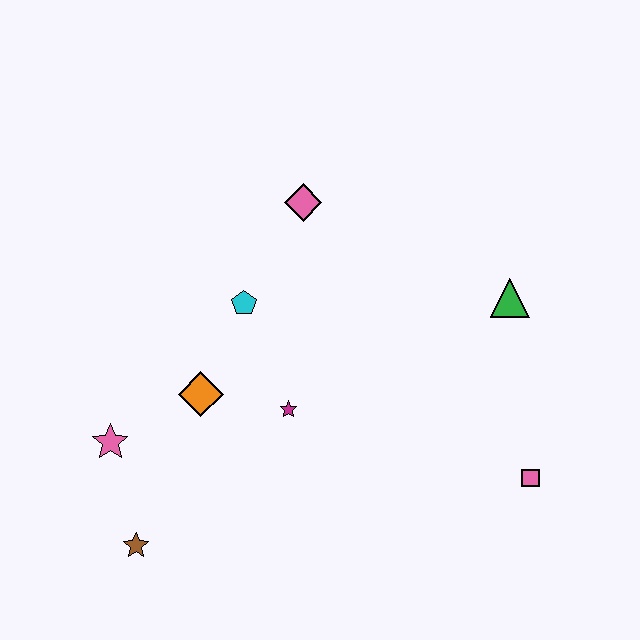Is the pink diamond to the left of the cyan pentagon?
No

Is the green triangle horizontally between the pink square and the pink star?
Yes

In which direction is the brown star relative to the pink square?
The brown star is to the left of the pink square.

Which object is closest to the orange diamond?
The magenta star is closest to the orange diamond.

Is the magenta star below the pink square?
No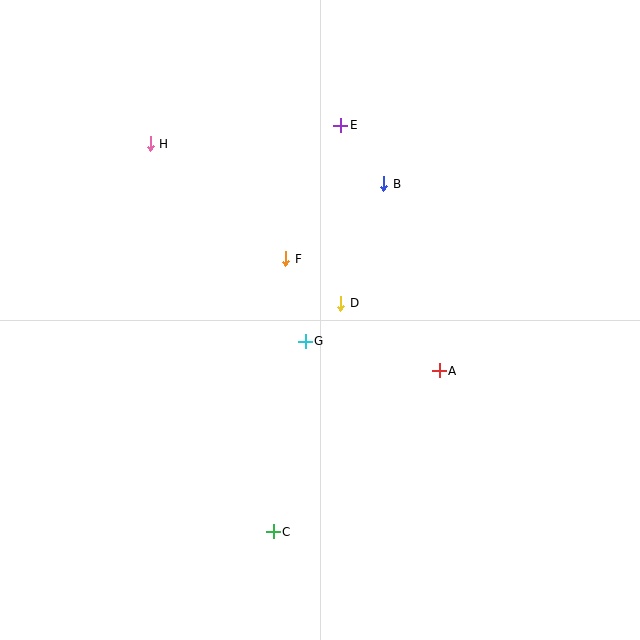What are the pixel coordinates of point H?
Point H is at (150, 144).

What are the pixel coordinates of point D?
Point D is at (341, 303).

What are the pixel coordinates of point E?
Point E is at (341, 125).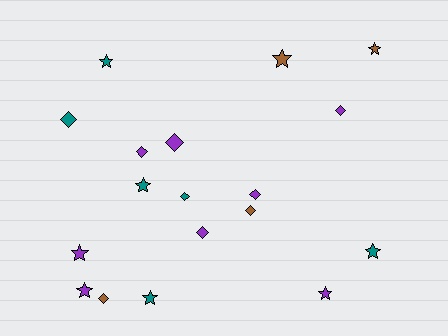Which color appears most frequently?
Purple, with 8 objects.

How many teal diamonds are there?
There are 2 teal diamonds.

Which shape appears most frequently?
Star, with 9 objects.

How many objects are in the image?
There are 18 objects.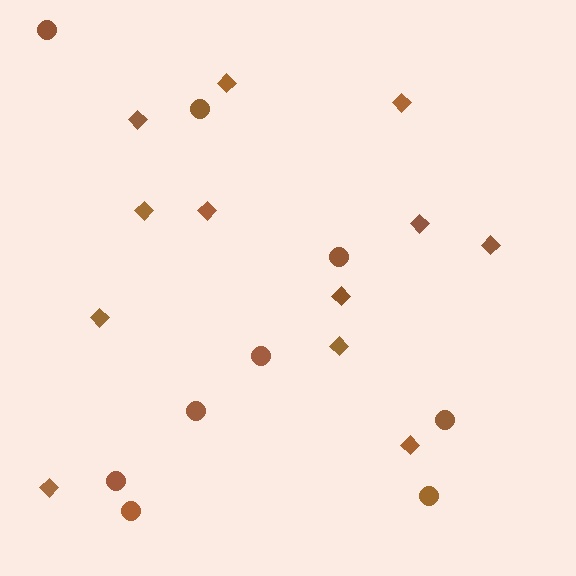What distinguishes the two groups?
There are 2 groups: one group of circles (9) and one group of diamonds (12).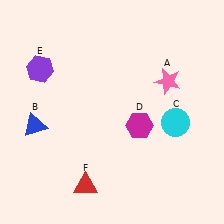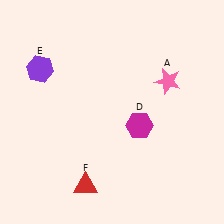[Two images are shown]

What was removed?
The blue triangle (B), the cyan circle (C) were removed in Image 2.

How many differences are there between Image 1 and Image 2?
There are 2 differences between the two images.